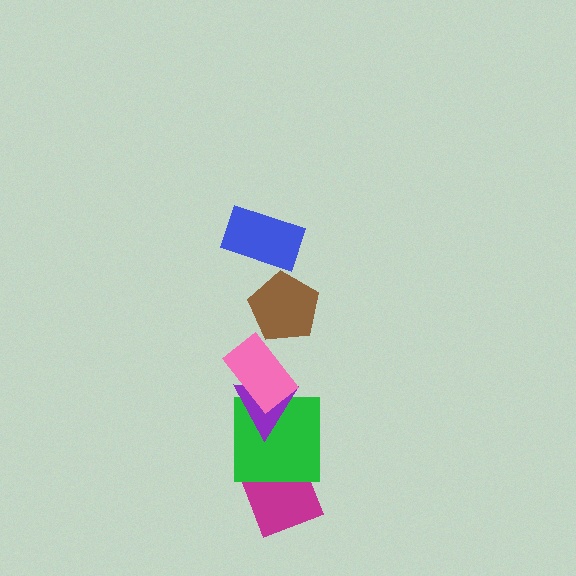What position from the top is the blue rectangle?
The blue rectangle is 1st from the top.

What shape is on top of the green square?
The purple triangle is on top of the green square.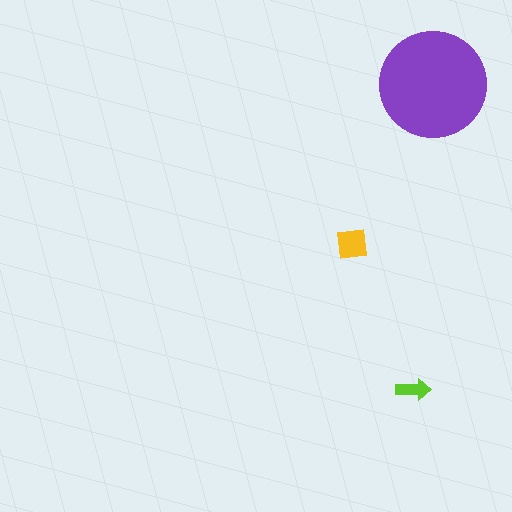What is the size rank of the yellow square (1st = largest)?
2nd.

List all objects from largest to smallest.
The purple circle, the yellow square, the lime arrow.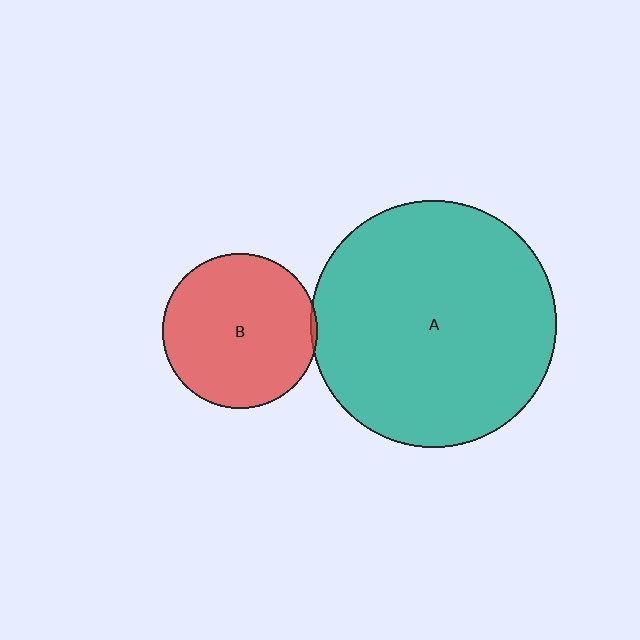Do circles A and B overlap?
Yes.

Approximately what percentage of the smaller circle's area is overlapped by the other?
Approximately 5%.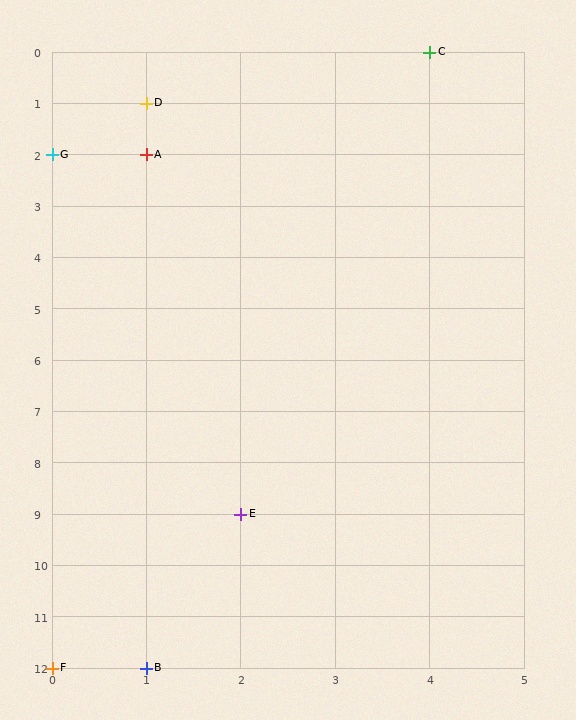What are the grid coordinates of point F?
Point F is at grid coordinates (0, 12).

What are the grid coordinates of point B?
Point B is at grid coordinates (1, 12).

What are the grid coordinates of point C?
Point C is at grid coordinates (4, 0).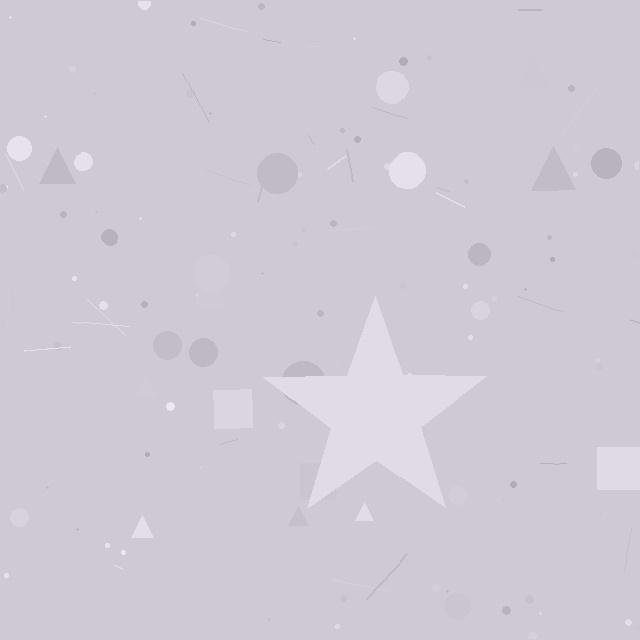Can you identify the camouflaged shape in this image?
The camouflaged shape is a star.